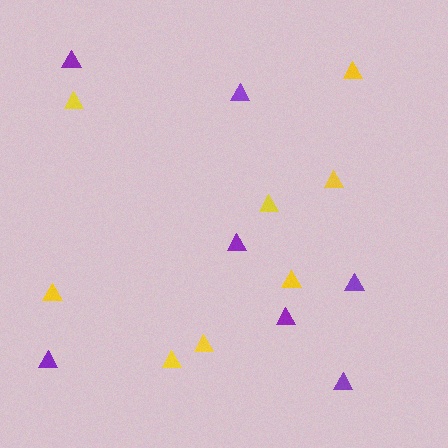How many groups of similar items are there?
There are 2 groups: one group of yellow triangles (8) and one group of purple triangles (7).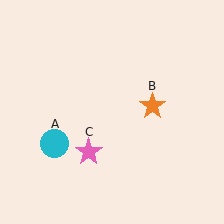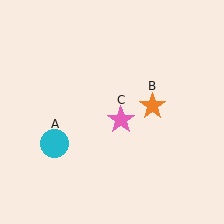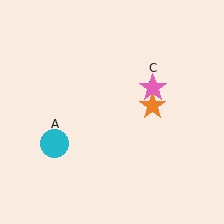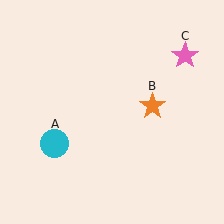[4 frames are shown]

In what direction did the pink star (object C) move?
The pink star (object C) moved up and to the right.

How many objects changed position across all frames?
1 object changed position: pink star (object C).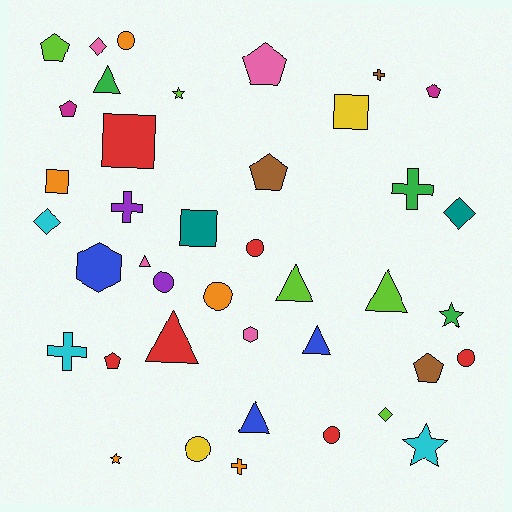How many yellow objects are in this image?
There are 2 yellow objects.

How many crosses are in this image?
There are 5 crosses.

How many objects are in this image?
There are 40 objects.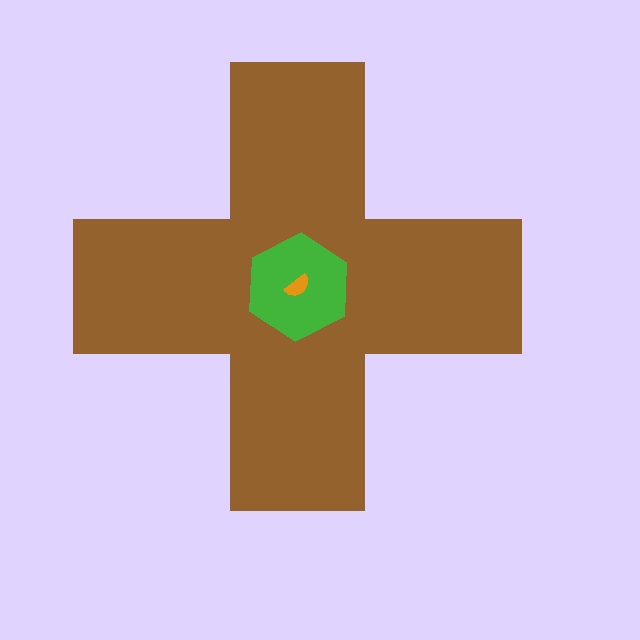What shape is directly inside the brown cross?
The green hexagon.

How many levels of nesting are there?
3.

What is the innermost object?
The orange semicircle.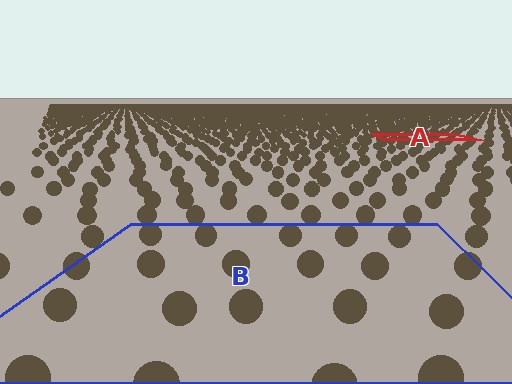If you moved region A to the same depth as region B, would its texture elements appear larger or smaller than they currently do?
They would appear larger. At a closer depth, the same texture elements are projected at a bigger on-screen size.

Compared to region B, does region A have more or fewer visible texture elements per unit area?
Region A has more texture elements per unit area — they are packed more densely because it is farther away.